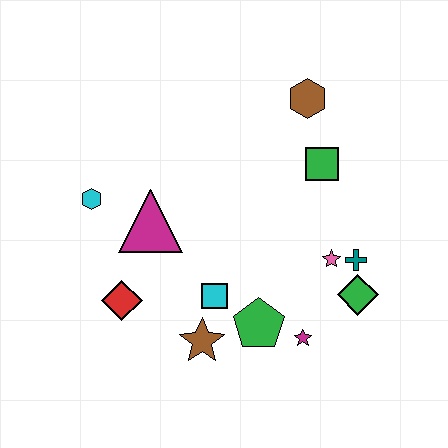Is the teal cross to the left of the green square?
No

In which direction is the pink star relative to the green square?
The pink star is below the green square.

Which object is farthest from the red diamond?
The brown hexagon is farthest from the red diamond.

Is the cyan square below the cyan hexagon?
Yes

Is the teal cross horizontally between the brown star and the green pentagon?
No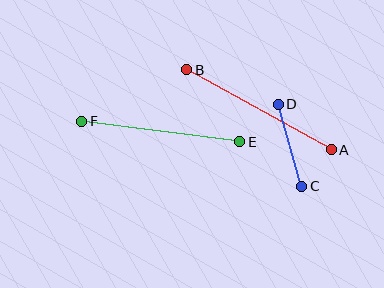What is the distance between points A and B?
The distance is approximately 165 pixels.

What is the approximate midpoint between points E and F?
The midpoint is at approximately (161, 132) pixels.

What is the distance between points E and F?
The distance is approximately 160 pixels.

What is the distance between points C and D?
The distance is approximately 86 pixels.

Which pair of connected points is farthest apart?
Points A and B are farthest apart.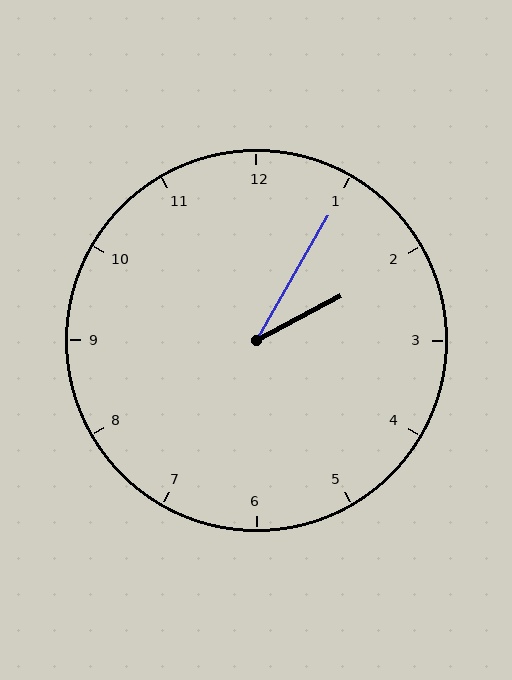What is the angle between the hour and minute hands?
Approximately 32 degrees.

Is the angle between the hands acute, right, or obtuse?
It is acute.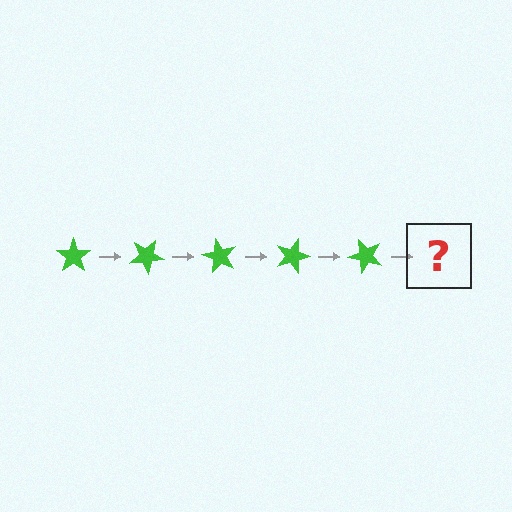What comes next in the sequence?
The next element should be a green star rotated 150 degrees.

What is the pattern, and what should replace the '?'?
The pattern is that the star rotates 30 degrees each step. The '?' should be a green star rotated 150 degrees.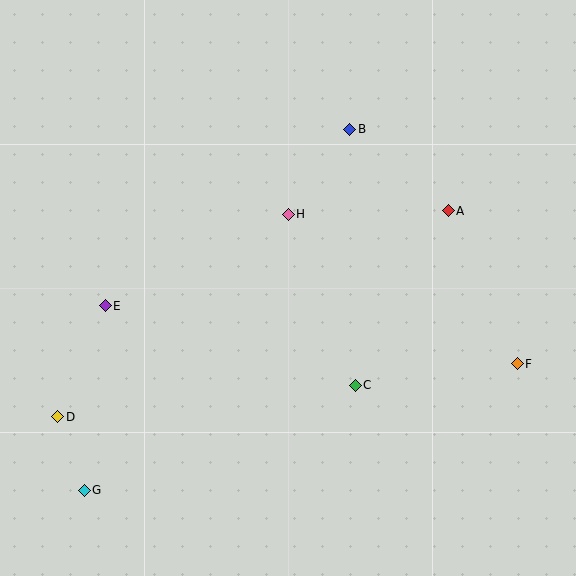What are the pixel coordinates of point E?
Point E is at (105, 306).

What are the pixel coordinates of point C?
Point C is at (355, 385).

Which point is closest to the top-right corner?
Point A is closest to the top-right corner.